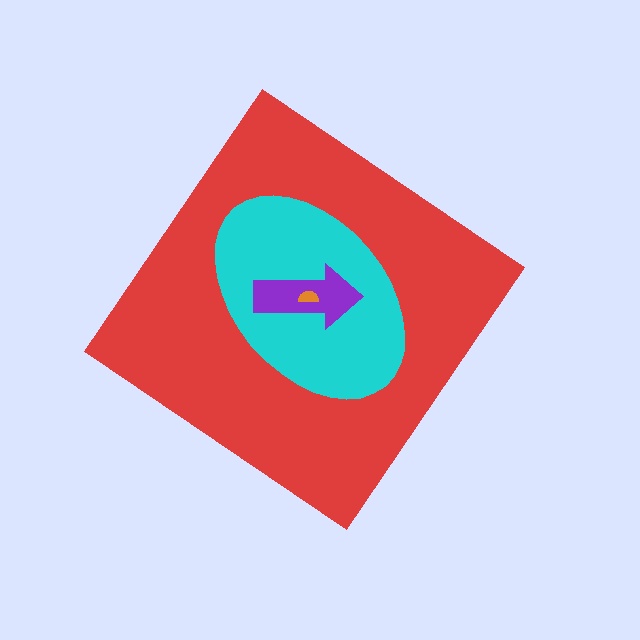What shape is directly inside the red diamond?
The cyan ellipse.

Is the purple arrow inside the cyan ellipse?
Yes.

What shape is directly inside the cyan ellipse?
The purple arrow.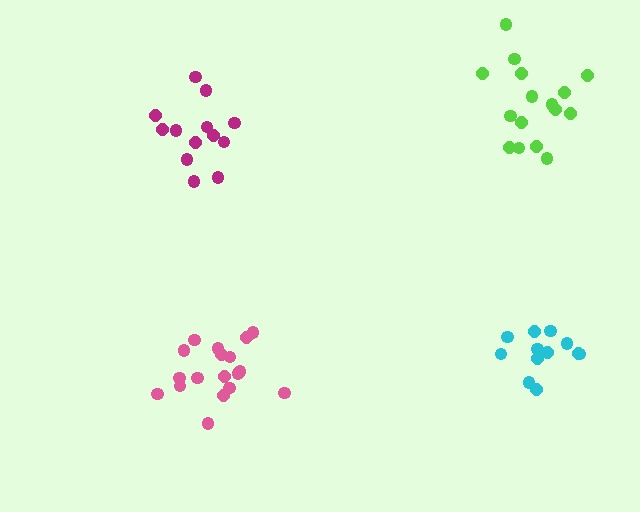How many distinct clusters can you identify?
There are 4 distinct clusters.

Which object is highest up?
The lime cluster is topmost.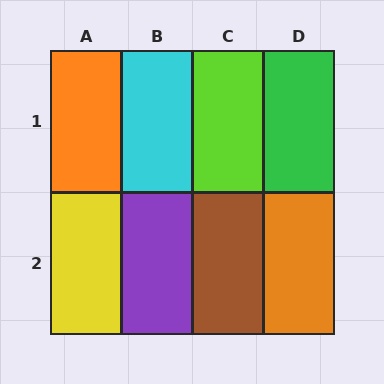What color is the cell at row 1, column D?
Green.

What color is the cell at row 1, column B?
Cyan.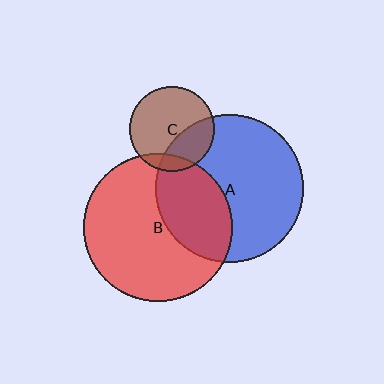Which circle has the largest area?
Circle A (blue).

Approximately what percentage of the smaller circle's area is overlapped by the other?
Approximately 30%.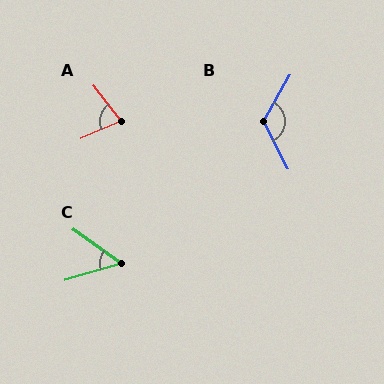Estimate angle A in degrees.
Approximately 75 degrees.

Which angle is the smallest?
C, at approximately 52 degrees.